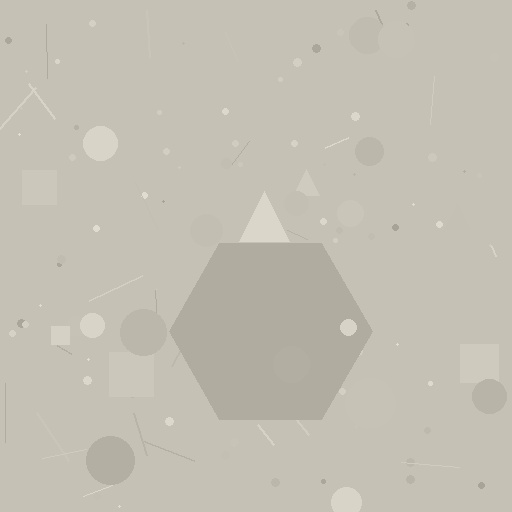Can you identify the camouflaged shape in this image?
The camouflaged shape is a hexagon.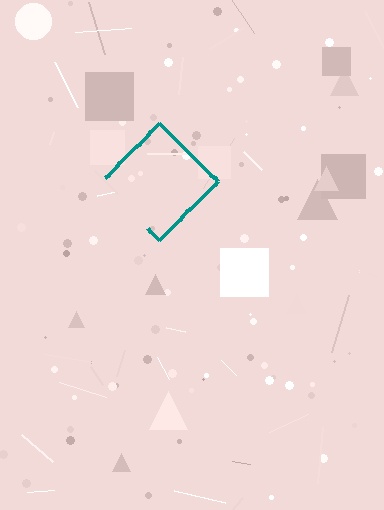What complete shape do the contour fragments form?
The contour fragments form a diamond.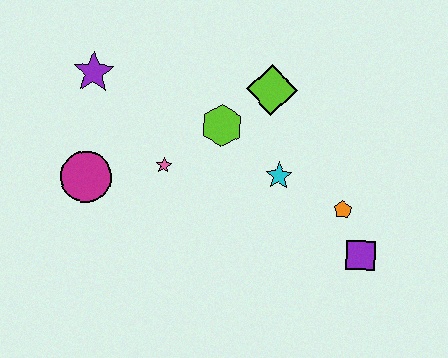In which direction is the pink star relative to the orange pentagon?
The pink star is to the left of the orange pentagon.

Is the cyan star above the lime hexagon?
No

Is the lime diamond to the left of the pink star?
No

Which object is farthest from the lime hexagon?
The purple square is farthest from the lime hexagon.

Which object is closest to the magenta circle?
The pink star is closest to the magenta circle.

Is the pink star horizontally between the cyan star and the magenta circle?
Yes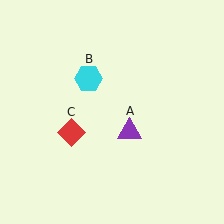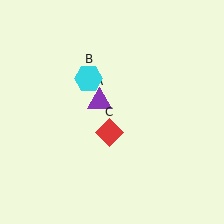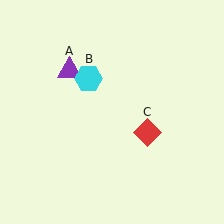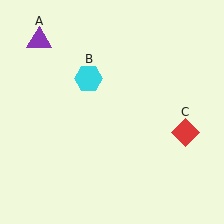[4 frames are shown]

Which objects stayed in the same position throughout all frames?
Cyan hexagon (object B) remained stationary.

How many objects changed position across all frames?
2 objects changed position: purple triangle (object A), red diamond (object C).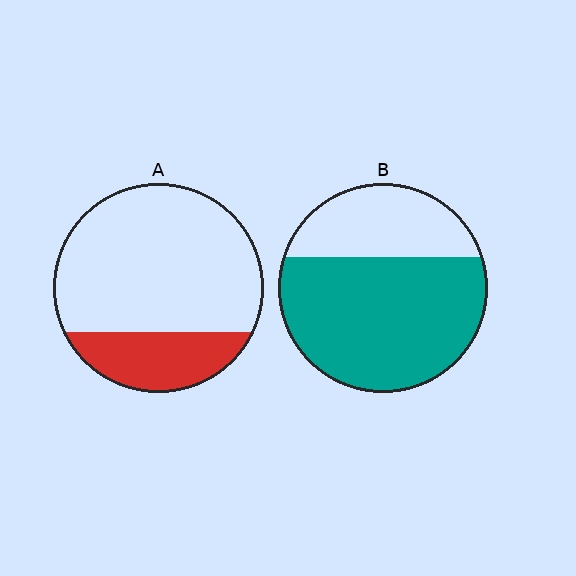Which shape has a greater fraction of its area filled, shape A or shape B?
Shape B.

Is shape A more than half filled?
No.